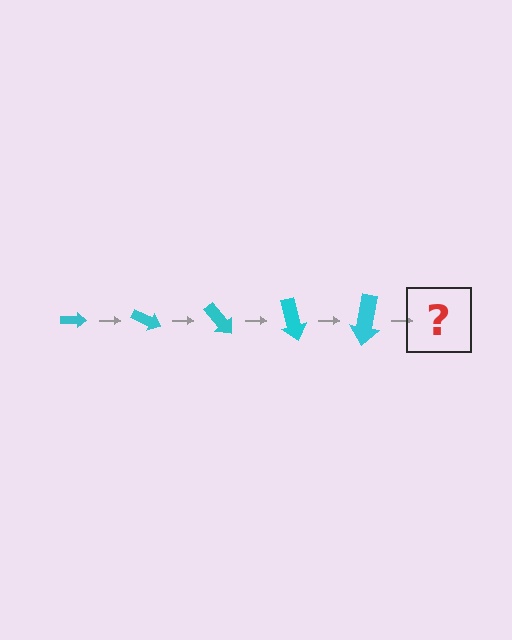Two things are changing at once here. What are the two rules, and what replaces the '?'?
The two rules are that the arrow grows larger each step and it rotates 25 degrees each step. The '?' should be an arrow, larger than the previous one and rotated 125 degrees from the start.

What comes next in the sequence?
The next element should be an arrow, larger than the previous one and rotated 125 degrees from the start.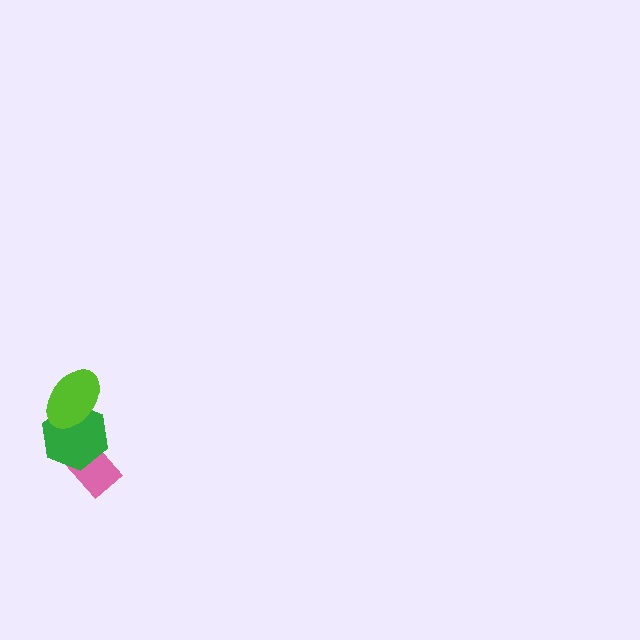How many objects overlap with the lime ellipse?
1 object overlaps with the lime ellipse.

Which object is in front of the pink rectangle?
The green hexagon is in front of the pink rectangle.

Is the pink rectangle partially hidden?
Yes, it is partially covered by another shape.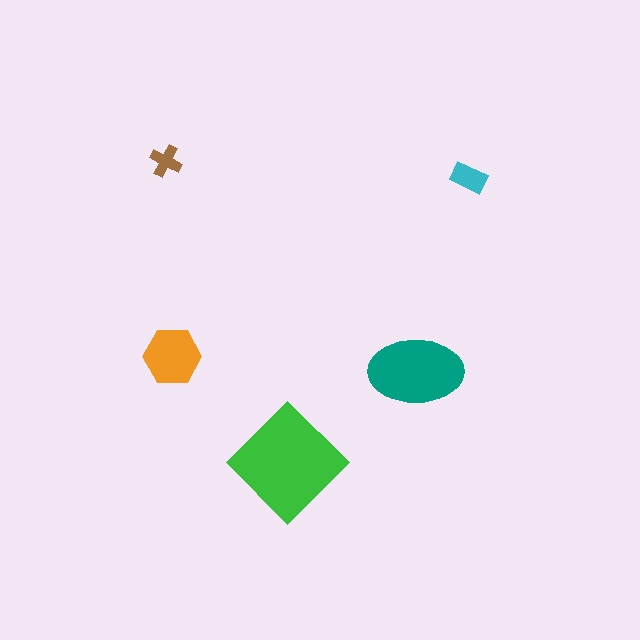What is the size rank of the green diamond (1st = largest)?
1st.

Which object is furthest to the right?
The cyan rectangle is rightmost.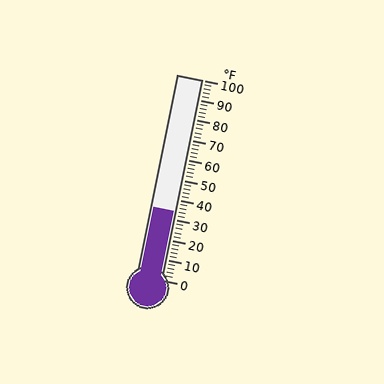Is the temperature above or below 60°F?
The temperature is below 60°F.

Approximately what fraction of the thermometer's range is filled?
The thermometer is filled to approximately 35% of its range.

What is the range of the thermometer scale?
The thermometer scale ranges from 0°F to 100°F.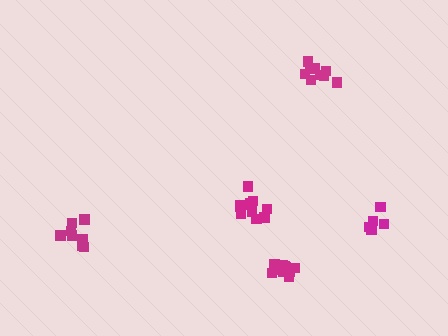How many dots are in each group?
Group 1: 11 dots, Group 2: 8 dots, Group 3: 5 dots, Group 4: 11 dots, Group 5: 9 dots (44 total).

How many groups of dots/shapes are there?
There are 5 groups.